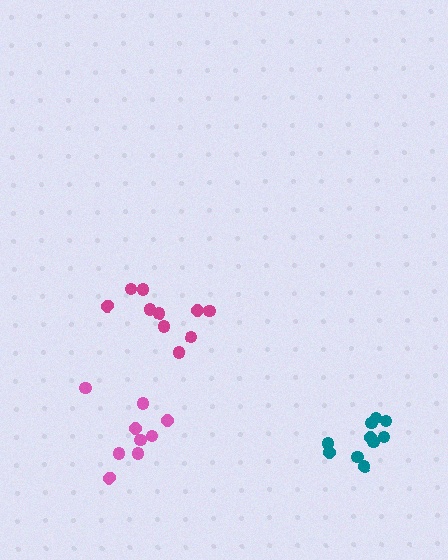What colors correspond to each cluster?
The clusters are colored: magenta, pink, teal.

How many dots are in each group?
Group 1: 10 dots, Group 2: 9 dots, Group 3: 10 dots (29 total).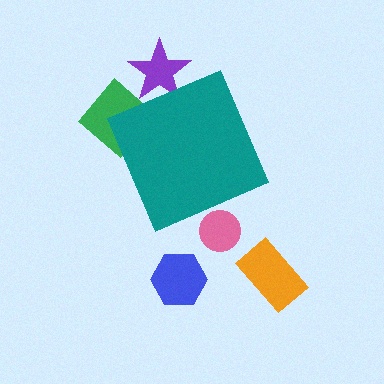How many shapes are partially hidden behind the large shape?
3 shapes are partially hidden.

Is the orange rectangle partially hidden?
No, the orange rectangle is fully visible.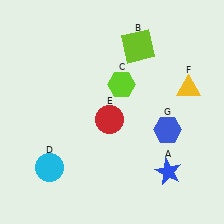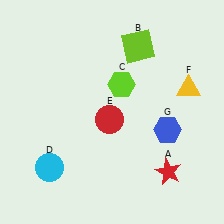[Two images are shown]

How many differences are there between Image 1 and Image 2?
There is 1 difference between the two images.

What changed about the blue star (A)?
In Image 1, A is blue. In Image 2, it changed to red.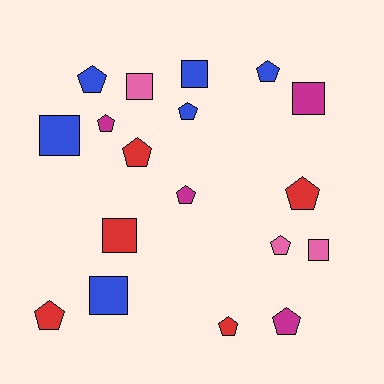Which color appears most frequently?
Blue, with 6 objects.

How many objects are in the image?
There are 18 objects.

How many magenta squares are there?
There is 1 magenta square.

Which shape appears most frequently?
Pentagon, with 11 objects.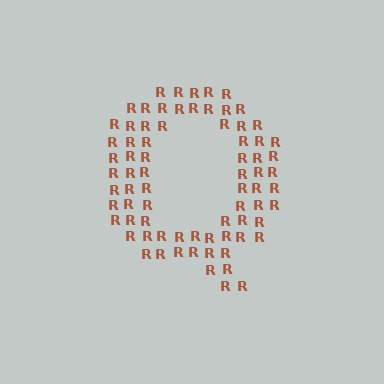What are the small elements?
The small elements are letter R's.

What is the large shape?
The large shape is the letter Q.